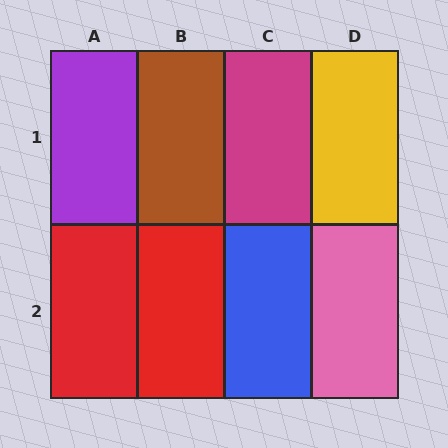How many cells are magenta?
1 cell is magenta.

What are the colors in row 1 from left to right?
Purple, brown, magenta, yellow.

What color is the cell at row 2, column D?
Pink.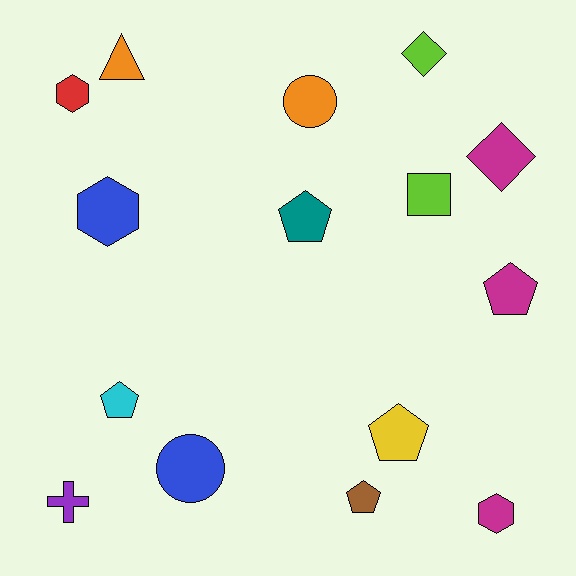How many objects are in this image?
There are 15 objects.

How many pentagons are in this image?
There are 5 pentagons.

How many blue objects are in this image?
There are 2 blue objects.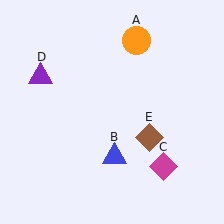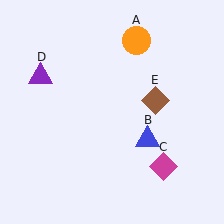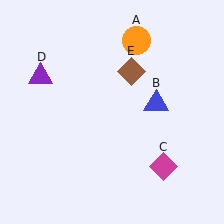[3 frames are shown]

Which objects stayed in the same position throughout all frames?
Orange circle (object A) and magenta diamond (object C) and purple triangle (object D) remained stationary.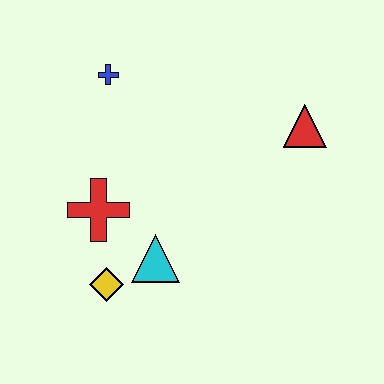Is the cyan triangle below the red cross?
Yes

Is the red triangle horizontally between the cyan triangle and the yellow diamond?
No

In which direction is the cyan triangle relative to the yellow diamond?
The cyan triangle is to the right of the yellow diamond.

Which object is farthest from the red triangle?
The yellow diamond is farthest from the red triangle.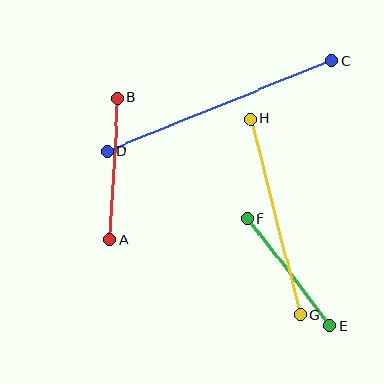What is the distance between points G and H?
The distance is approximately 202 pixels.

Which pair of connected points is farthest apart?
Points C and D are farthest apart.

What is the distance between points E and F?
The distance is approximately 136 pixels.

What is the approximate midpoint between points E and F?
The midpoint is at approximately (289, 272) pixels.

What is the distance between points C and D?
The distance is approximately 242 pixels.